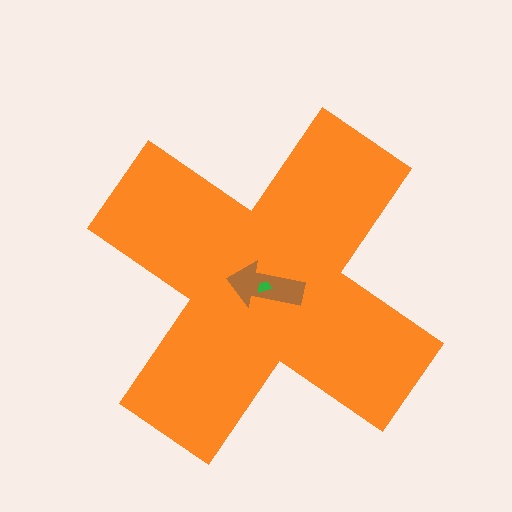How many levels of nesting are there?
3.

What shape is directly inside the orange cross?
The brown arrow.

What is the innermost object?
The green trapezoid.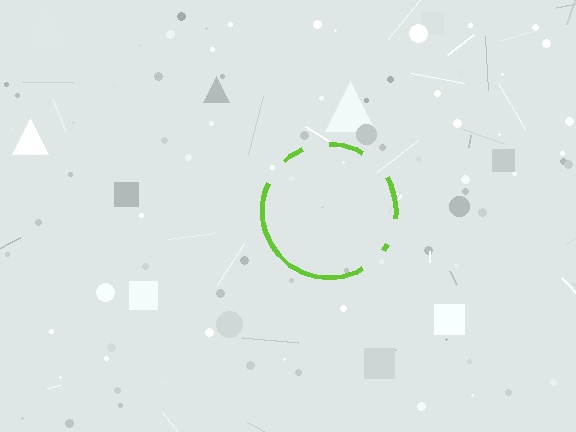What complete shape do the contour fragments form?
The contour fragments form a circle.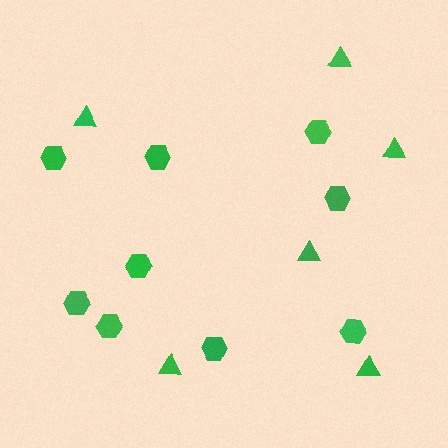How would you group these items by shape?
There are 2 groups: one group of triangles (6) and one group of hexagons (9).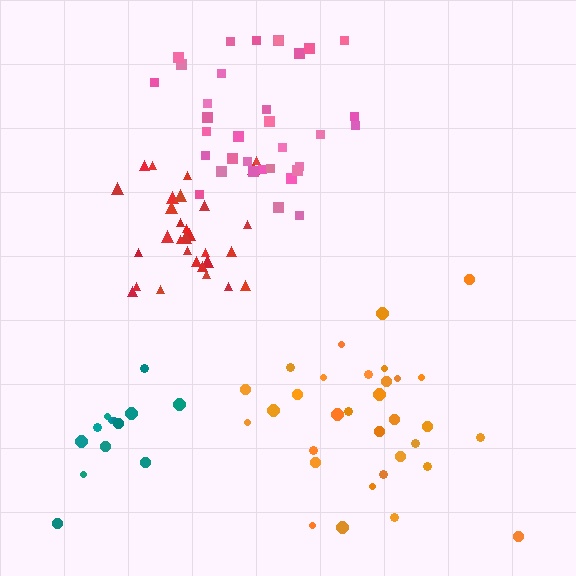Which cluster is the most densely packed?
Red.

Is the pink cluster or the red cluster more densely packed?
Red.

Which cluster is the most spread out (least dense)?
Orange.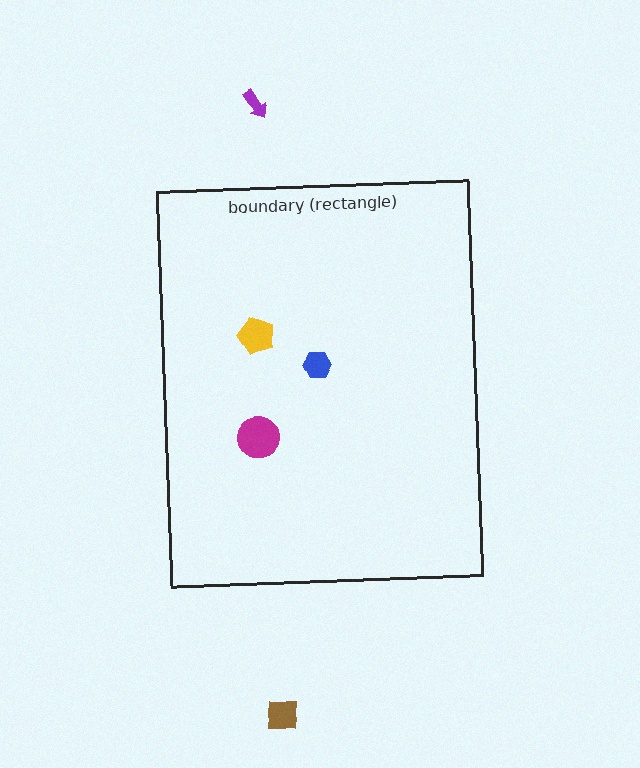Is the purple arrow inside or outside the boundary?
Outside.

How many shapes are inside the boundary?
3 inside, 2 outside.